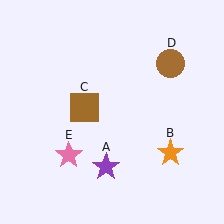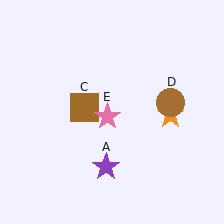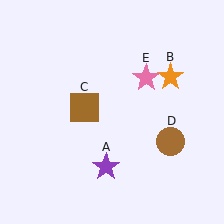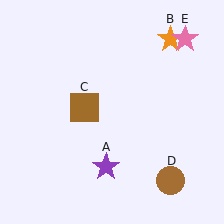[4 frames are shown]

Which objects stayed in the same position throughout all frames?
Purple star (object A) and brown square (object C) remained stationary.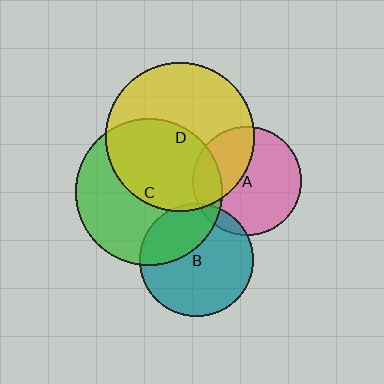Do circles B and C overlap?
Yes.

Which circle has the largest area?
Circle D (yellow).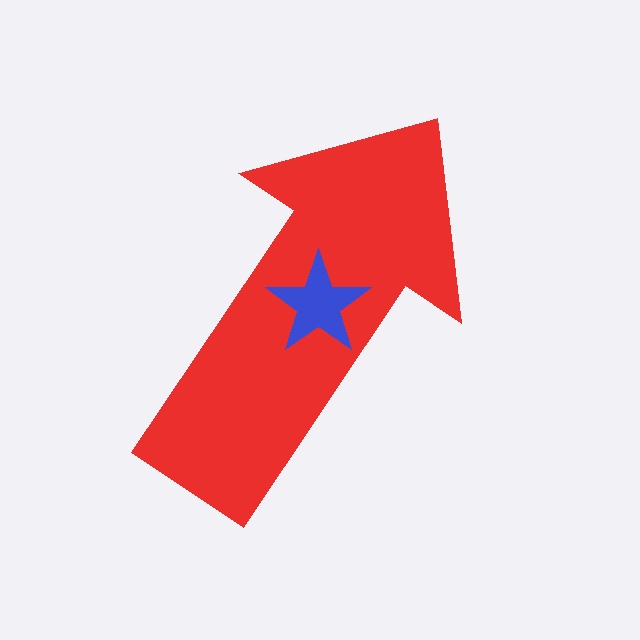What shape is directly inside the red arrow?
The blue star.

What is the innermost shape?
The blue star.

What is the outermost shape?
The red arrow.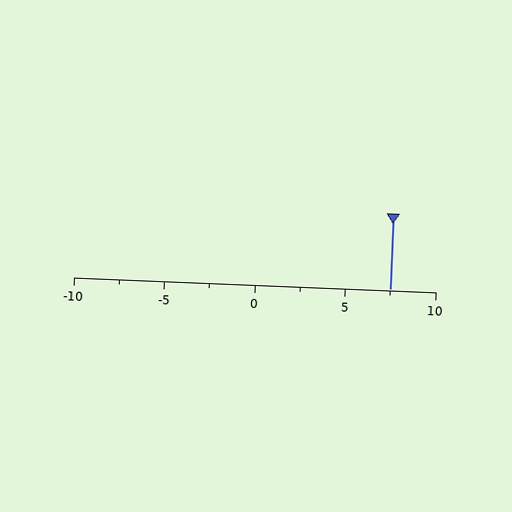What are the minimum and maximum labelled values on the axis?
The axis runs from -10 to 10.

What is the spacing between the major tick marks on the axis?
The major ticks are spaced 5 apart.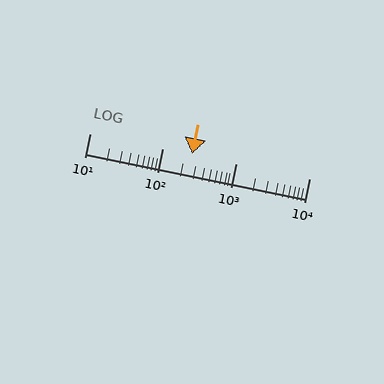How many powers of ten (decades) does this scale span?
The scale spans 3 decades, from 10 to 10000.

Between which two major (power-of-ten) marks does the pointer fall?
The pointer is between 100 and 1000.